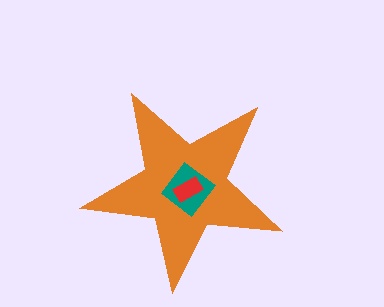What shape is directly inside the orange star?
The teal diamond.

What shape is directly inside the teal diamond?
The red rectangle.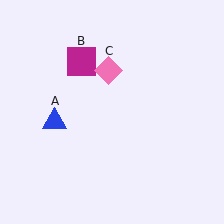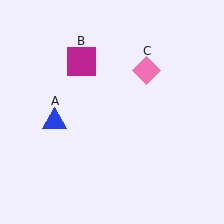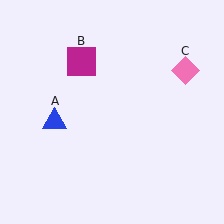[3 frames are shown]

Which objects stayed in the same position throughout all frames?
Blue triangle (object A) and magenta square (object B) remained stationary.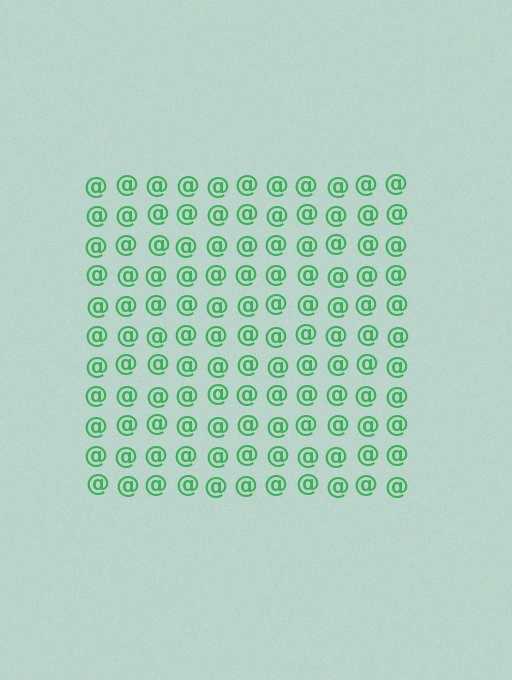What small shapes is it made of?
It is made of small at signs.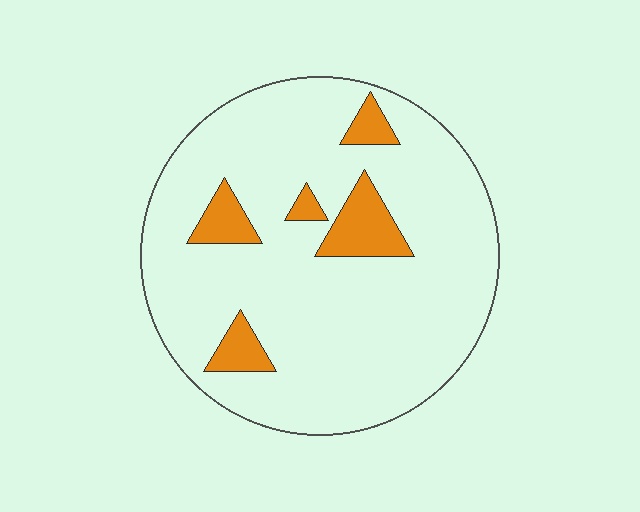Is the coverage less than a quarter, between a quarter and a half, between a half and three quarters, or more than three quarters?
Less than a quarter.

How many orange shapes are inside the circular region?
5.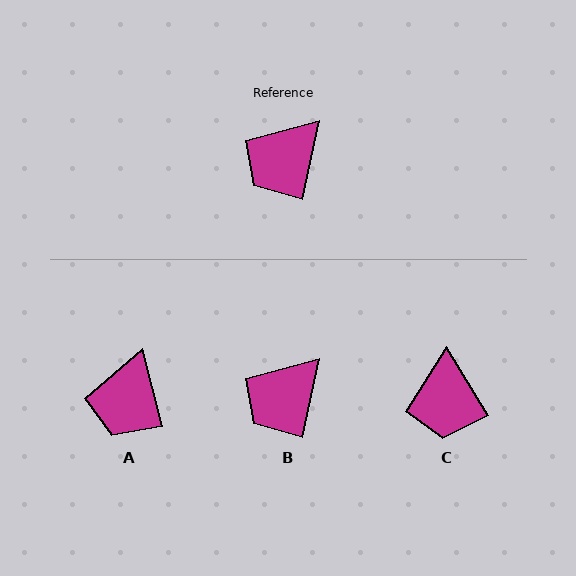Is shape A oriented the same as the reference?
No, it is off by about 26 degrees.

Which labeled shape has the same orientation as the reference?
B.